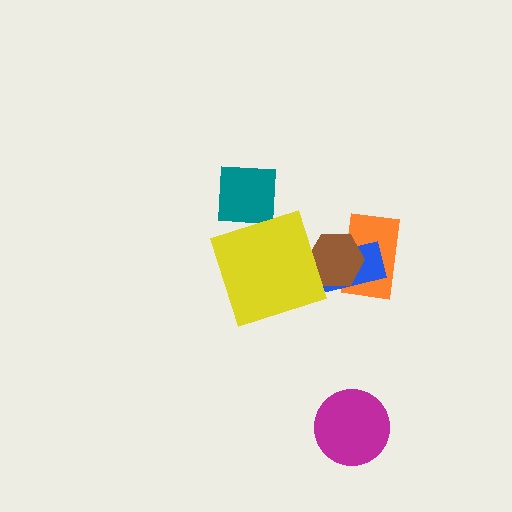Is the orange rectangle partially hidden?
Yes, it is partially covered by another shape.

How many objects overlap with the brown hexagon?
3 objects overlap with the brown hexagon.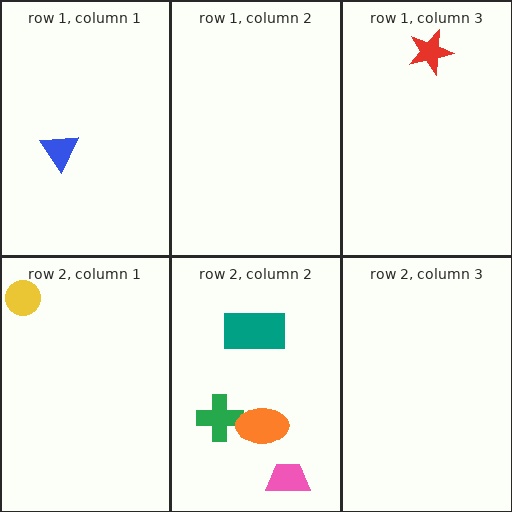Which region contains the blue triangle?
The row 1, column 1 region.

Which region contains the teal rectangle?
The row 2, column 2 region.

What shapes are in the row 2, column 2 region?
The green cross, the teal rectangle, the pink trapezoid, the orange ellipse.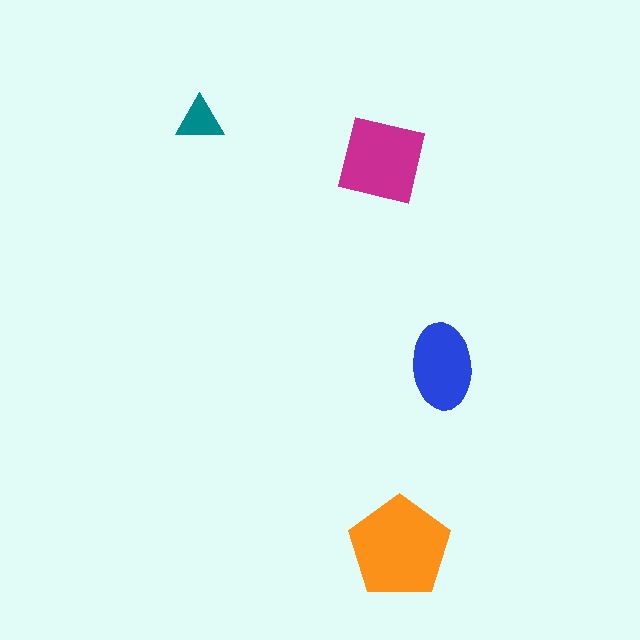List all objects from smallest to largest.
The teal triangle, the blue ellipse, the magenta square, the orange pentagon.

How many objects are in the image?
There are 4 objects in the image.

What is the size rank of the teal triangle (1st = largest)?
4th.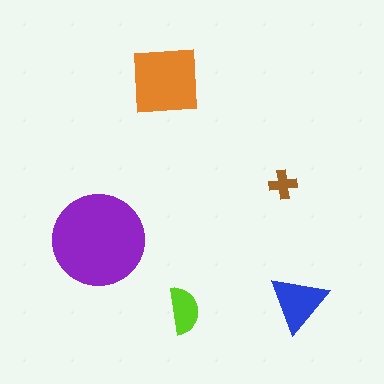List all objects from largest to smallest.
The purple circle, the orange square, the blue triangle, the lime semicircle, the brown cross.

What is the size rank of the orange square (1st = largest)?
2nd.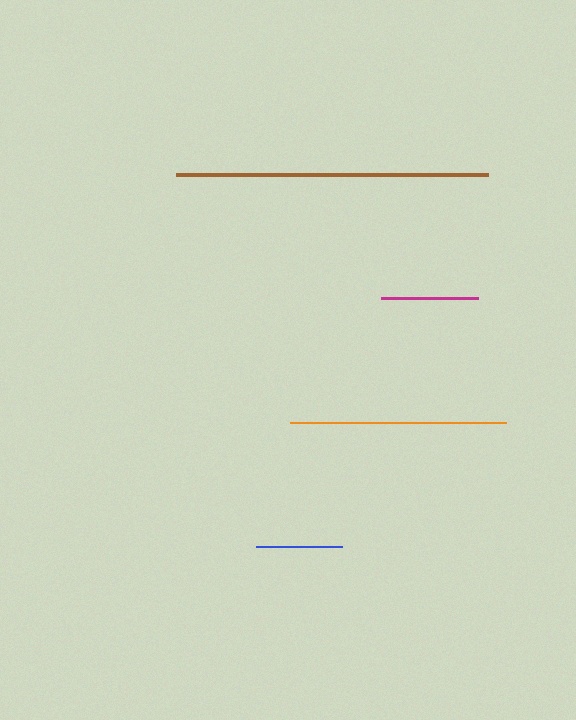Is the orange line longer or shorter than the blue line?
The orange line is longer than the blue line.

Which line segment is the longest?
The brown line is the longest at approximately 312 pixels.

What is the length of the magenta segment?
The magenta segment is approximately 97 pixels long.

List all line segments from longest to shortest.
From longest to shortest: brown, orange, magenta, blue.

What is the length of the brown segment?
The brown segment is approximately 312 pixels long.